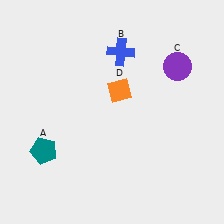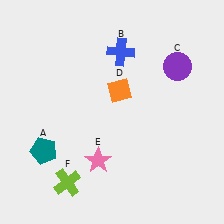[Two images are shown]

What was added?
A pink star (E), a lime cross (F) were added in Image 2.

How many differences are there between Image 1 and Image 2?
There are 2 differences between the two images.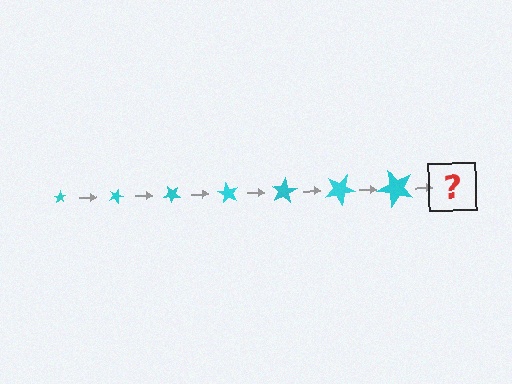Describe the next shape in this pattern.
It should be a star, larger than the previous one and rotated 140 degrees from the start.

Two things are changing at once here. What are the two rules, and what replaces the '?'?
The two rules are that the star grows larger each step and it rotates 20 degrees each step. The '?' should be a star, larger than the previous one and rotated 140 degrees from the start.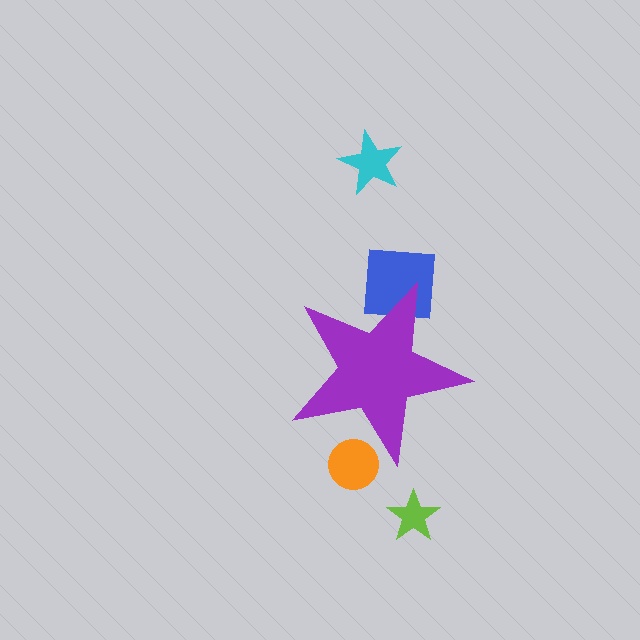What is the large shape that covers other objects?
A purple star.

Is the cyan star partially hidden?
No, the cyan star is fully visible.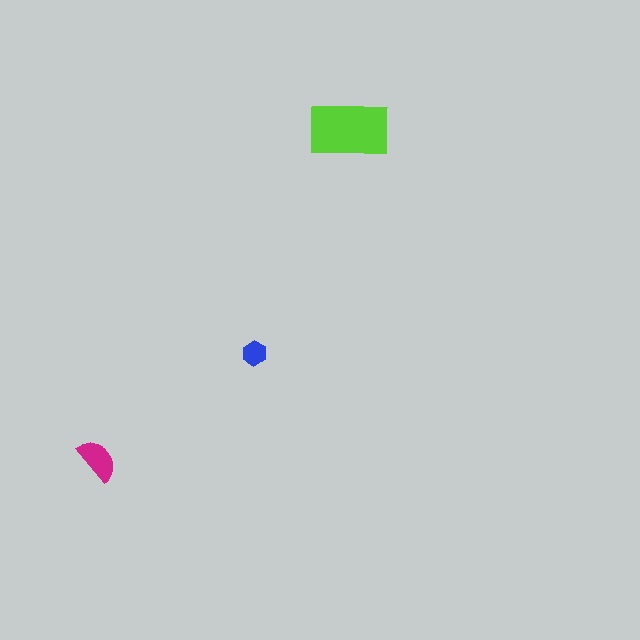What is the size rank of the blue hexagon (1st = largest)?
3rd.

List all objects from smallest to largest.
The blue hexagon, the magenta semicircle, the lime rectangle.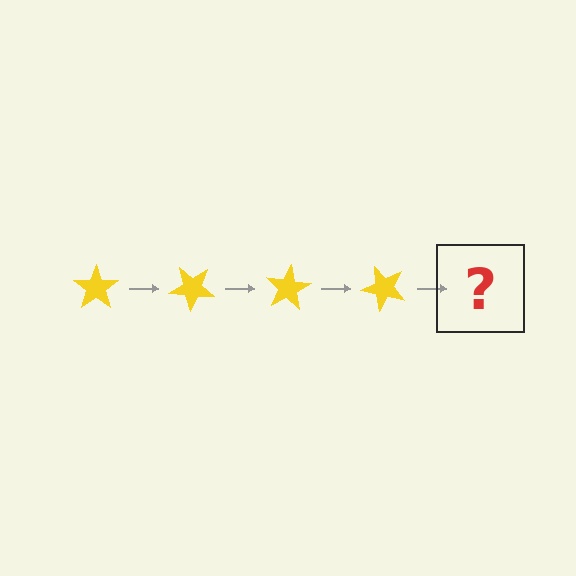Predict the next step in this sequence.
The next step is a yellow star rotated 160 degrees.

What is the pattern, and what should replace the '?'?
The pattern is that the star rotates 40 degrees each step. The '?' should be a yellow star rotated 160 degrees.